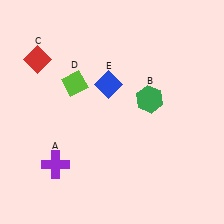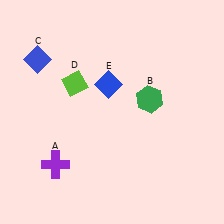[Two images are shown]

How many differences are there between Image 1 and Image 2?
There is 1 difference between the two images.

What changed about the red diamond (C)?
In Image 1, C is red. In Image 2, it changed to blue.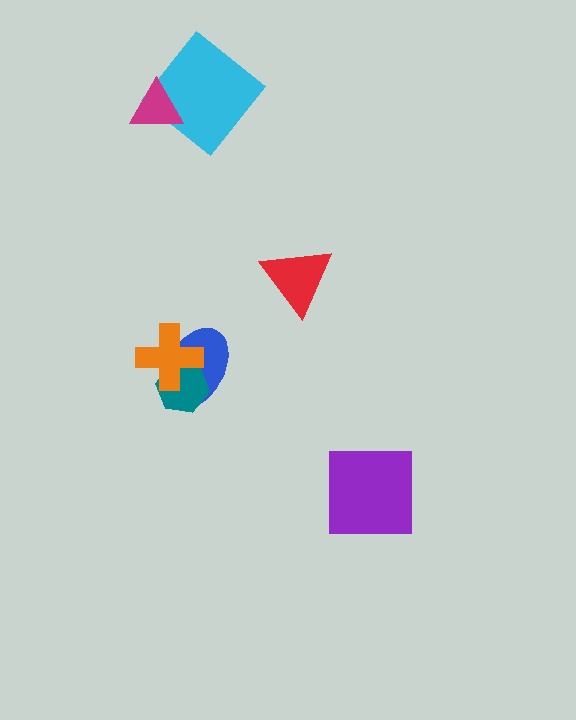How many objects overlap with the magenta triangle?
1 object overlaps with the magenta triangle.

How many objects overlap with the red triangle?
0 objects overlap with the red triangle.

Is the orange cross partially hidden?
No, no other shape covers it.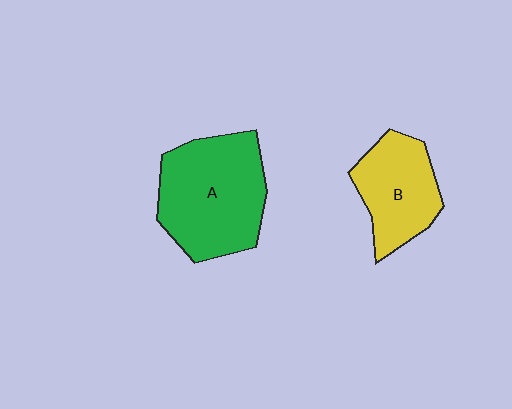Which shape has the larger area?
Shape A (green).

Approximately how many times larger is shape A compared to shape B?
Approximately 1.5 times.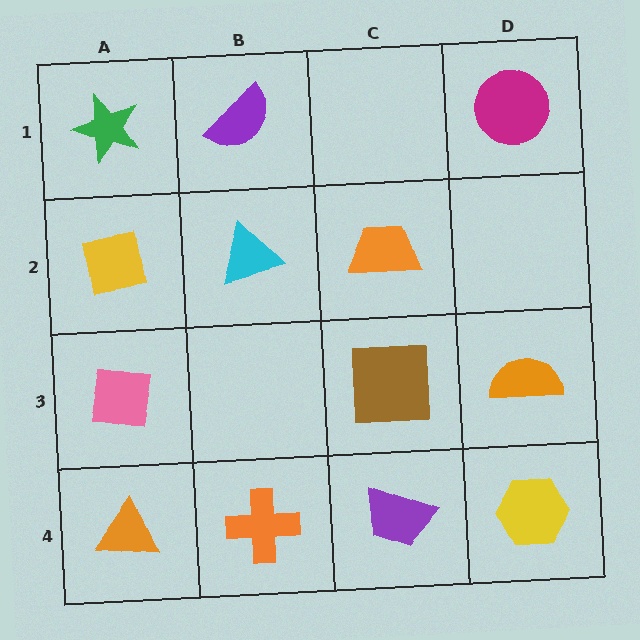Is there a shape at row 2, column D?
No, that cell is empty.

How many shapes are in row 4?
4 shapes.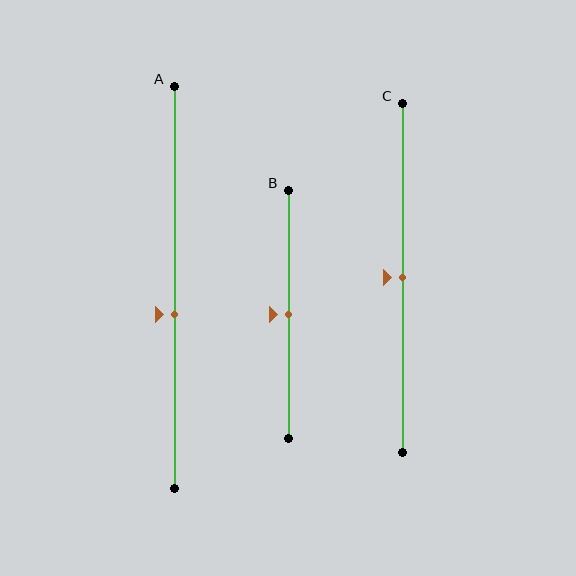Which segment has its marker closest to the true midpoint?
Segment B has its marker closest to the true midpoint.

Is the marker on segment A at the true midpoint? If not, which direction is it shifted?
No, the marker on segment A is shifted downward by about 7% of the segment length.